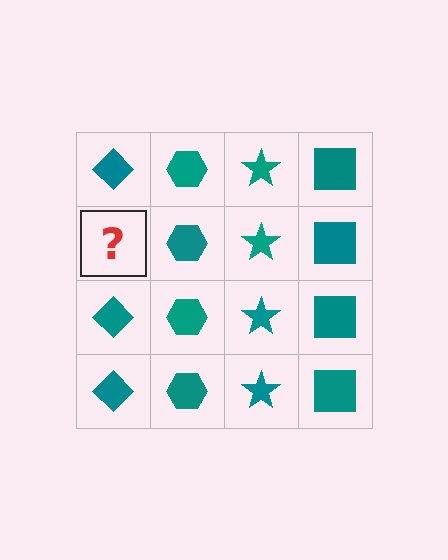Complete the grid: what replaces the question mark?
The question mark should be replaced with a teal diamond.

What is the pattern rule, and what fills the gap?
The rule is that each column has a consistent shape. The gap should be filled with a teal diamond.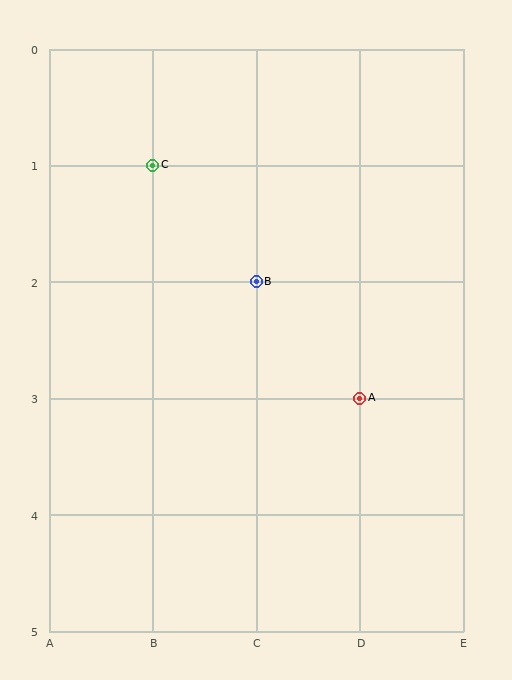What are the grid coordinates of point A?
Point A is at grid coordinates (D, 3).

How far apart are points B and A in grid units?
Points B and A are 1 column and 1 row apart (about 1.4 grid units diagonally).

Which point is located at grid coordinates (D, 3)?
Point A is at (D, 3).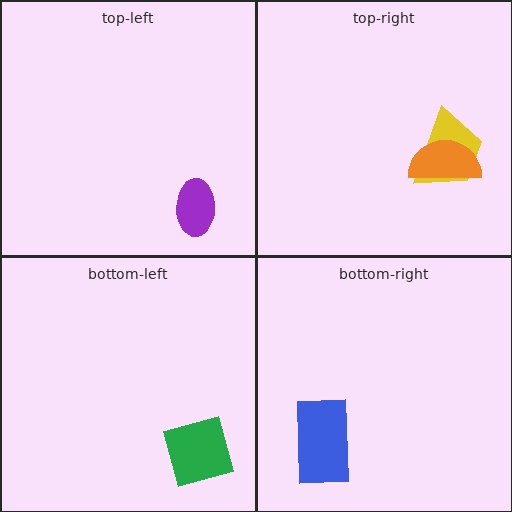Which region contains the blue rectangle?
The bottom-right region.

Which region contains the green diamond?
The bottom-left region.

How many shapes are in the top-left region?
1.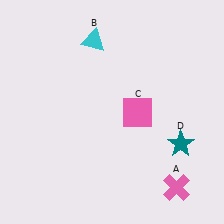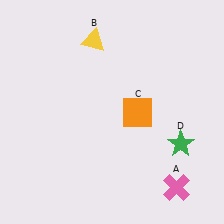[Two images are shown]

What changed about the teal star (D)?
In Image 1, D is teal. In Image 2, it changed to green.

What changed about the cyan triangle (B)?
In Image 1, B is cyan. In Image 2, it changed to yellow.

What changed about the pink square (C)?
In Image 1, C is pink. In Image 2, it changed to orange.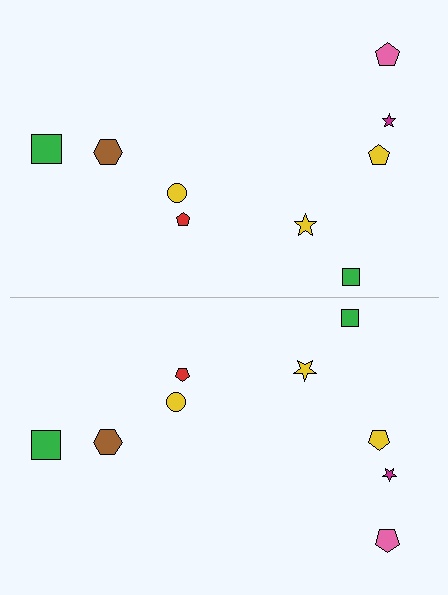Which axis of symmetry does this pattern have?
The pattern has a horizontal axis of symmetry running through the center of the image.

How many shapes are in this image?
There are 18 shapes in this image.